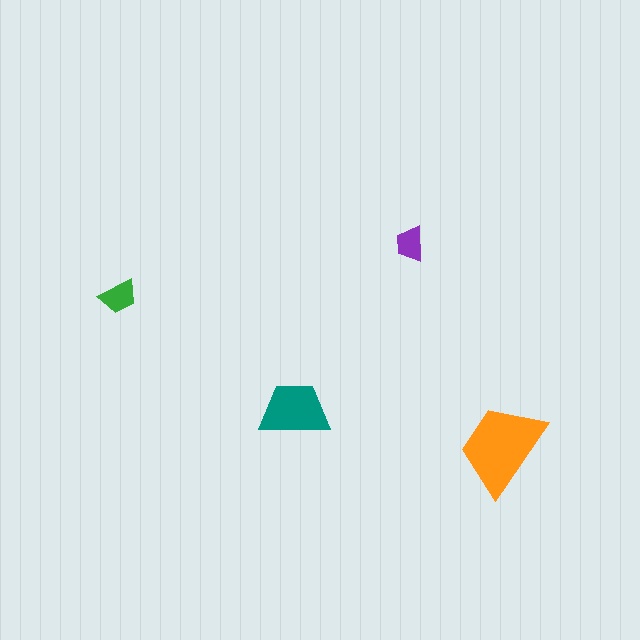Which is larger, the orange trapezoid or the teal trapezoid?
The orange one.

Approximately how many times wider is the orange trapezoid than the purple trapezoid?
About 2.5 times wider.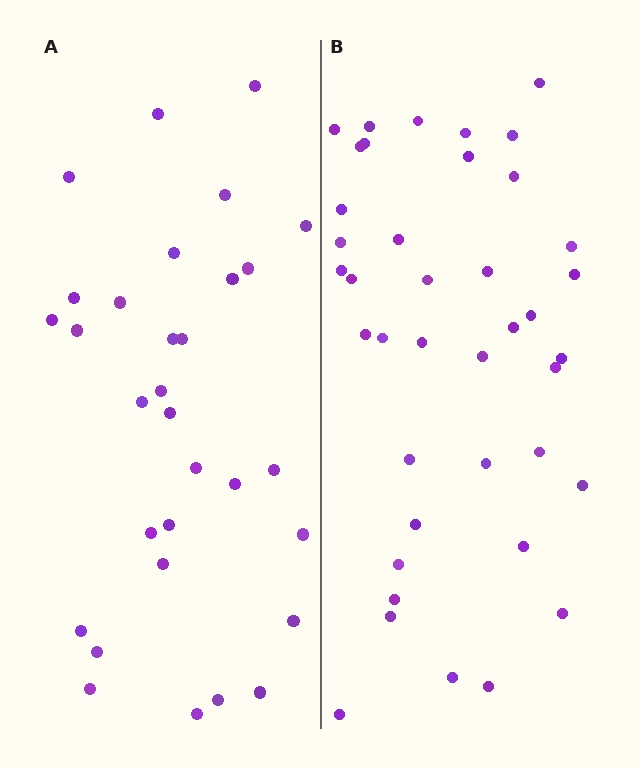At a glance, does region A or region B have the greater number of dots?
Region B (the right region) has more dots.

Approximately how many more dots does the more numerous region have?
Region B has roughly 8 or so more dots than region A.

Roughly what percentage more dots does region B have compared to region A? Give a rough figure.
About 30% more.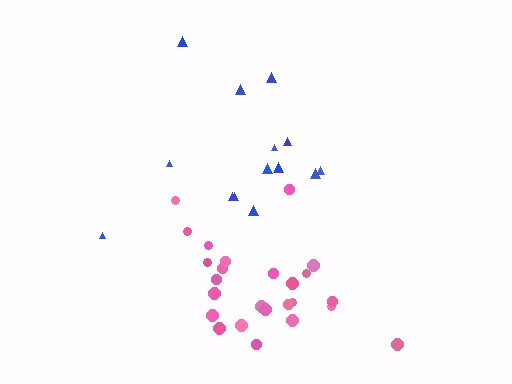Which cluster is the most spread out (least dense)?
Blue.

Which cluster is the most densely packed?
Pink.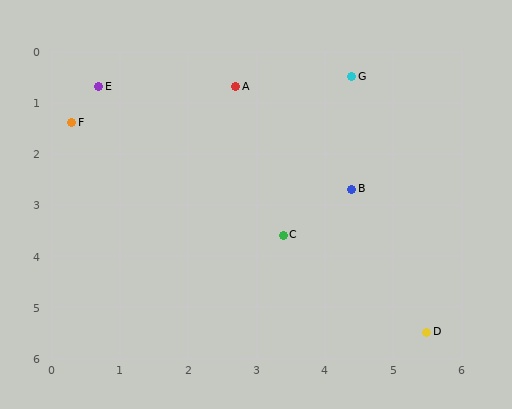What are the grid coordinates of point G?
Point G is at approximately (4.4, 0.5).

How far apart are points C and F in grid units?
Points C and F are about 3.8 grid units apart.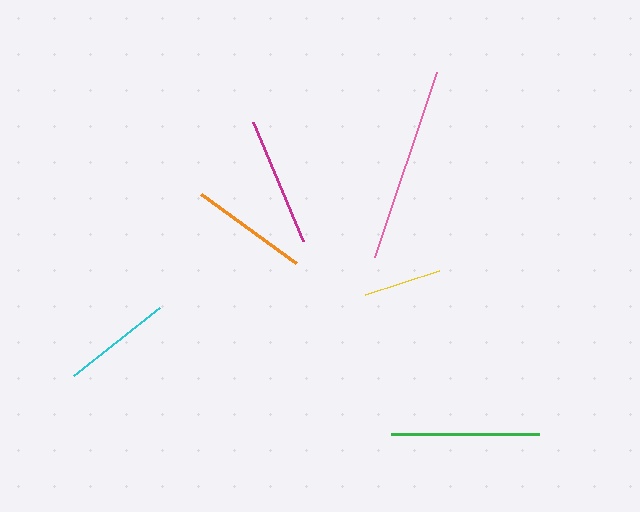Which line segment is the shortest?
The yellow line is the shortest at approximately 78 pixels.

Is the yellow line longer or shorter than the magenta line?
The magenta line is longer than the yellow line.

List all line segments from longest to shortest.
From longest to shortest: pink, green, magenta, orange, cyan, yellow.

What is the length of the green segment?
The green segment is approximately 148 pixels long.